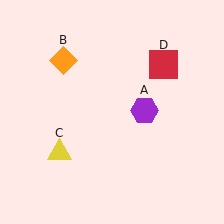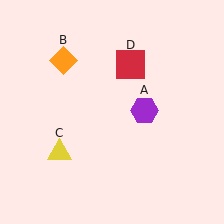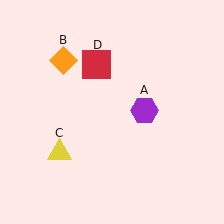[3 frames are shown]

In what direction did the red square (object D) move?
The red square (object D) moved left.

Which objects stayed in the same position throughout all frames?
Purple hexagon (object A) and orange diamond (object B) and yellow triangle (object C) remained stationary.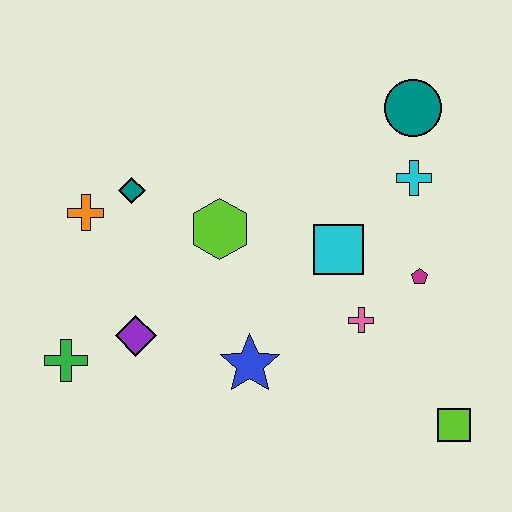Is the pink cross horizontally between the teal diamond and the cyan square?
No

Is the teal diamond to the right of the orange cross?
Yes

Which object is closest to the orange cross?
The teal diamond is closest to the orange cross.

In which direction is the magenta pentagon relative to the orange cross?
The magenta pentagon is to the right of the orange cross.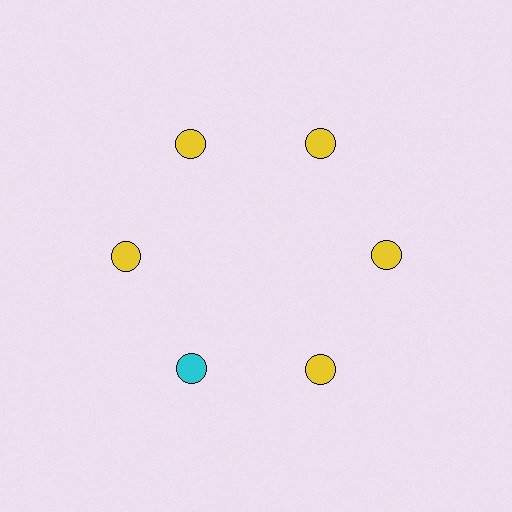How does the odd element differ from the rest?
It has a different color: cyan instead of yellow.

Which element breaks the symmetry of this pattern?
The cyan circle at roughly the 7 o'clock position breaks the symmetry. All other shapes are yellow circles.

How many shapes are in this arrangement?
There are 6 shapes arranged in a ring pattern.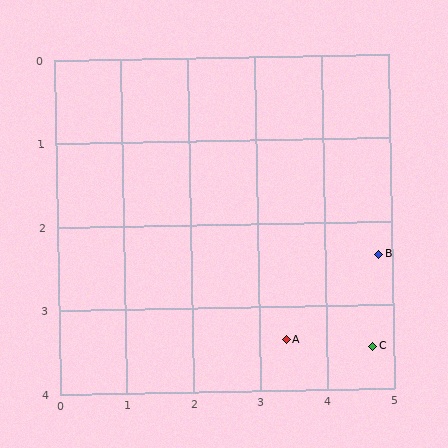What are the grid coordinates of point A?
Point A is at approximately (3.4, 3.4).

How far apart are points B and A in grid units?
Points B and A are about 1.7 grid units apart.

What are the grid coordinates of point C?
Point C is at approximately (4.7, 3.5).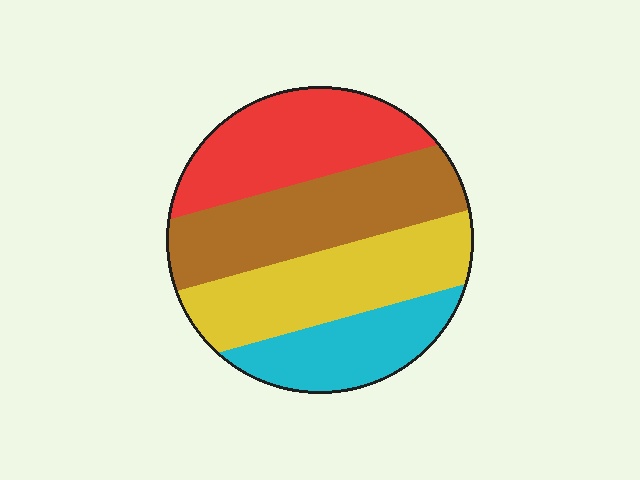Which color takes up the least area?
Cyan, at roughly 20%.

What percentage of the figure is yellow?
Yellow takes up about one quarter (1/4) of the figure.